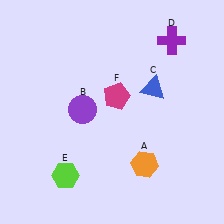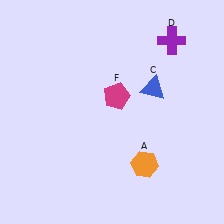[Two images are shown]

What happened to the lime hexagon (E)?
The lime hexagon (E) was removed in Image 2. It was in the bottom-left area of Image 1.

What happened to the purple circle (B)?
The purple circle (B) was removed in Image 2. It was in the top-left area of Image 1.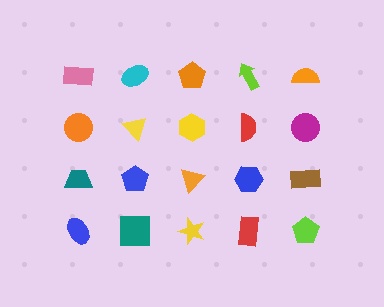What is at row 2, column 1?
An orange circle.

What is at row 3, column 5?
A brown rectangle.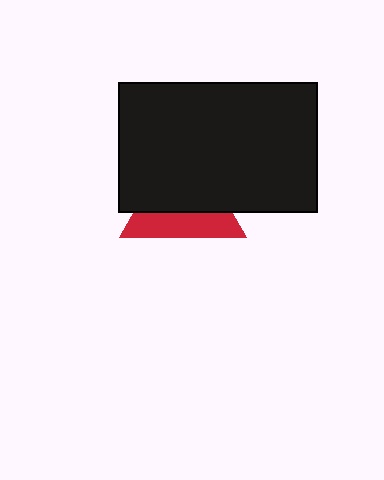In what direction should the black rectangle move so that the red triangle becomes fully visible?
The black rectangle should move up. That is the shortest direction to clear the overlap and leave the red triangle fully visible.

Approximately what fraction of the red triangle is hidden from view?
Roughly 61% of the red triangle is hidden behind the black rectangle.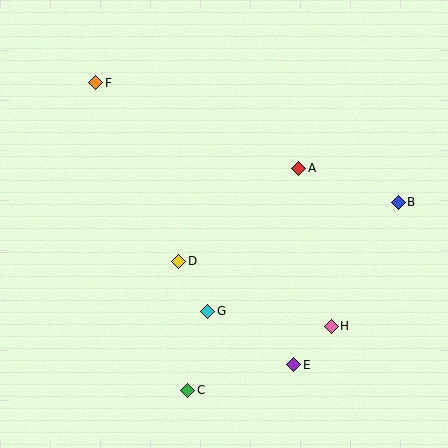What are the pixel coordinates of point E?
Point E is at (294, 365).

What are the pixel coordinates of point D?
Point D is at (179, 261).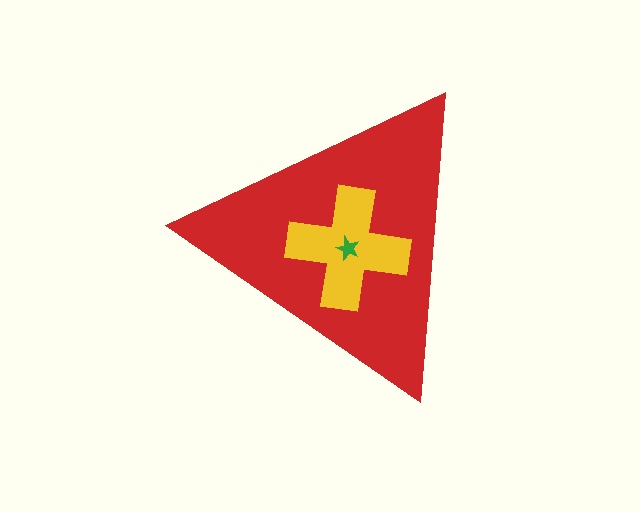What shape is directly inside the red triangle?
The yellow cross.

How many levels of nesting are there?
3.